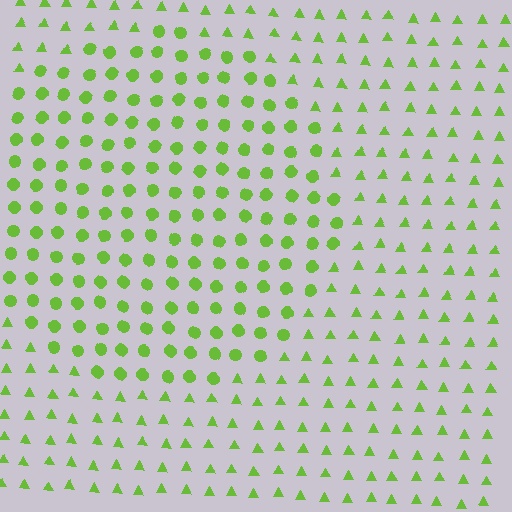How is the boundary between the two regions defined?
The boundary is defined by a change in element shape: circles inside vs. triangles outside. All elements share the same color and spacing.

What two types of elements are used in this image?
The image uses circles inside the circle region and triangles outside it.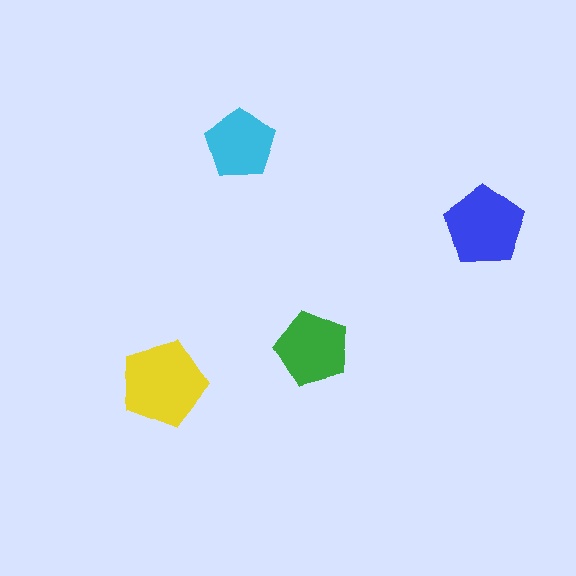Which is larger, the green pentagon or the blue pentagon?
The blue one.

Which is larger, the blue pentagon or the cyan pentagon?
The blue one.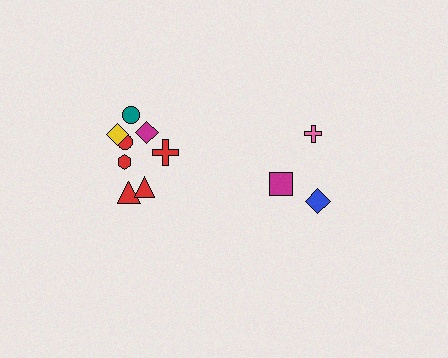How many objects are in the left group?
There are 8 objects.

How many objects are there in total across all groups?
There are 11 objects.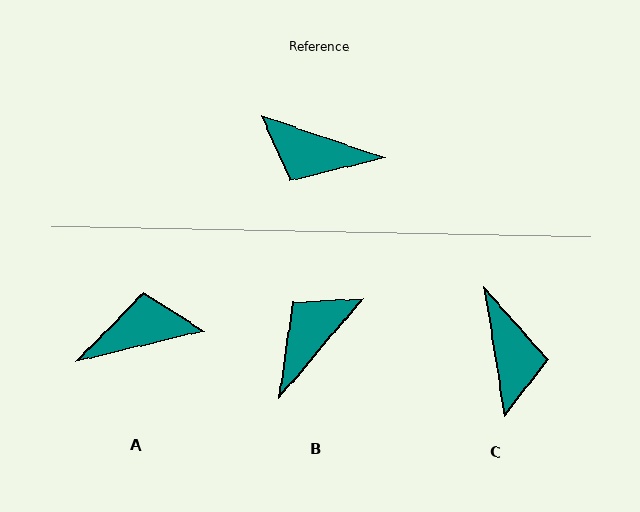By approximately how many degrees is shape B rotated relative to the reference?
Approximately 111 degrees clockwise.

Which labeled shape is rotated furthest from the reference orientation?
A, about 148 degrees away.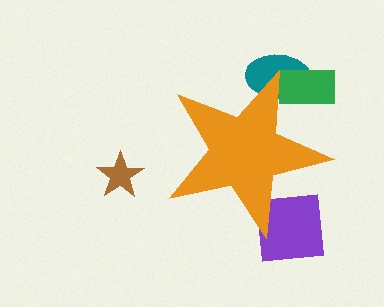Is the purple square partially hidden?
Yes, the purple square is partially hidden behind the orange star.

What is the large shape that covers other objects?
An orange star.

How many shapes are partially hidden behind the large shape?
3 shapes are partially hidden.